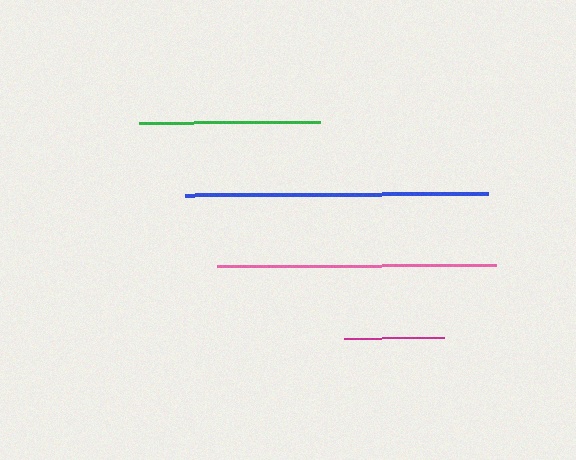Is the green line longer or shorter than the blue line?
The blue line is longer than the green line.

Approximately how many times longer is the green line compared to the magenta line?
The green line is approximately 1.8 times the length of the magenta line.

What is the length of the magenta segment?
The magenta segment is approximately 100 pixels long.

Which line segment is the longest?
The blue line is the longest at approximately 303 pixels.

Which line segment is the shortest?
The magenta line is the shortest at approximately 100 pixels.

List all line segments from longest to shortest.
From longest to shortest: blue, pink, green, magenta.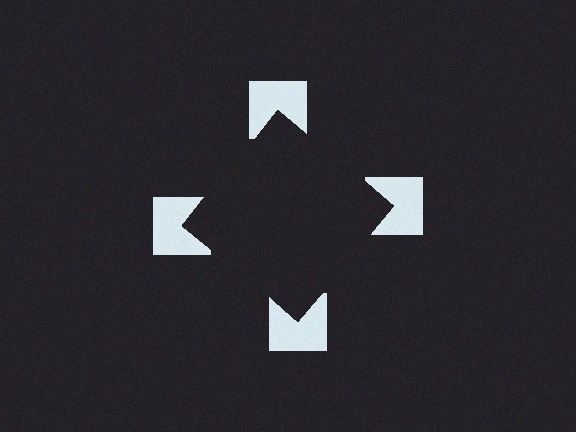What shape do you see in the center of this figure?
An illusory square — its edges are inferred from the aligned wedge cuts in the notched squares, not physically drawn.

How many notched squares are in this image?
There are 4 — one at each vertex of the illusory square.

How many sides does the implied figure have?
4 sides.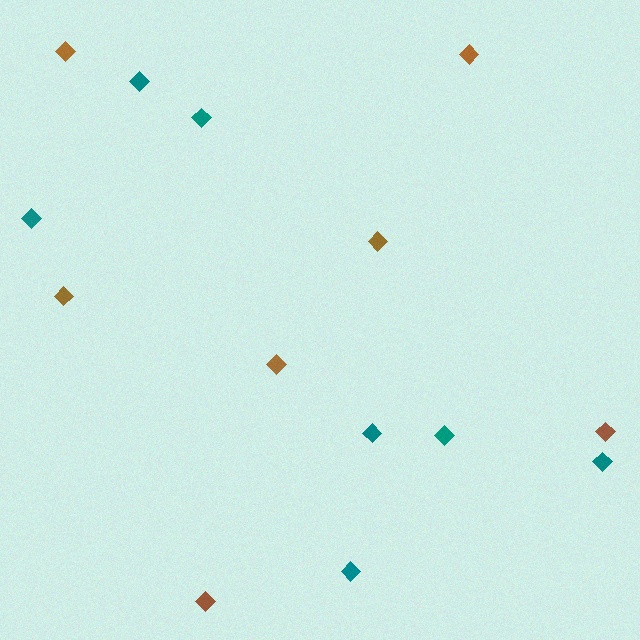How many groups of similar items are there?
There are 2 groups: one group of brown diamonds (7) and one group of teal diamonds (7).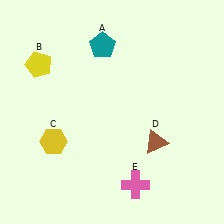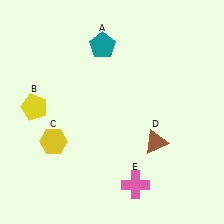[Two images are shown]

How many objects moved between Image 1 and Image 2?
1 object moved between the two images.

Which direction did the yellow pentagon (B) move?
The yellow pentagon (B) moved down.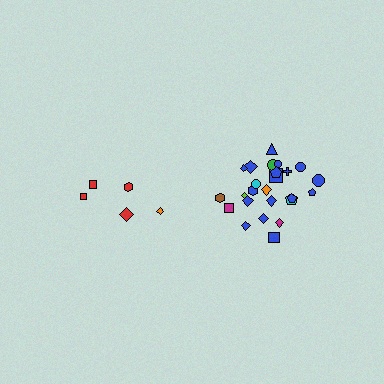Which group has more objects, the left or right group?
The right group.